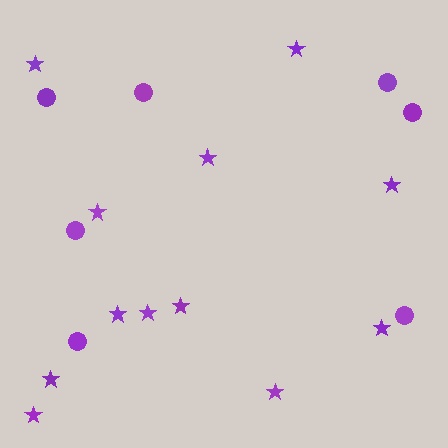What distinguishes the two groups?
There are 2 groups: one group of circles (7) and one group of stars (12).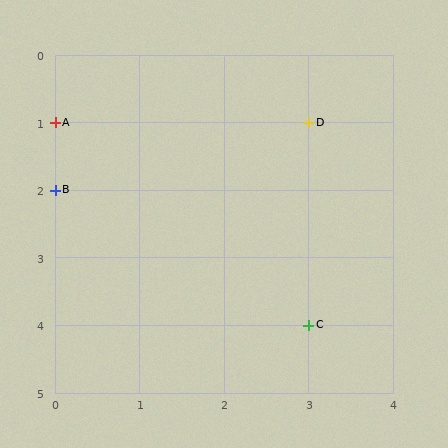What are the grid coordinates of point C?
Point C is at grid coordinates (3, 4).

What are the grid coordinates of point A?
Point A is at grid coordinates (0, 1).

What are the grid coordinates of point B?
Point B is at grid coordinates (0, 2).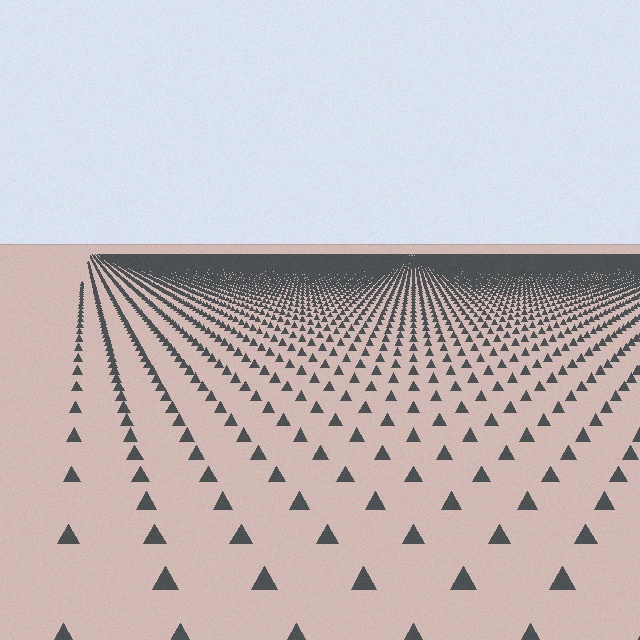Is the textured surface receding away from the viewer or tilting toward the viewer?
The surface is receding away from the viewer. Texture elements get smaller and denser toward the top.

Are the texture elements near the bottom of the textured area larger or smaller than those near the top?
Larger. Near the bottom, elements are closer to the viewer and appear at a bigger on-screen size.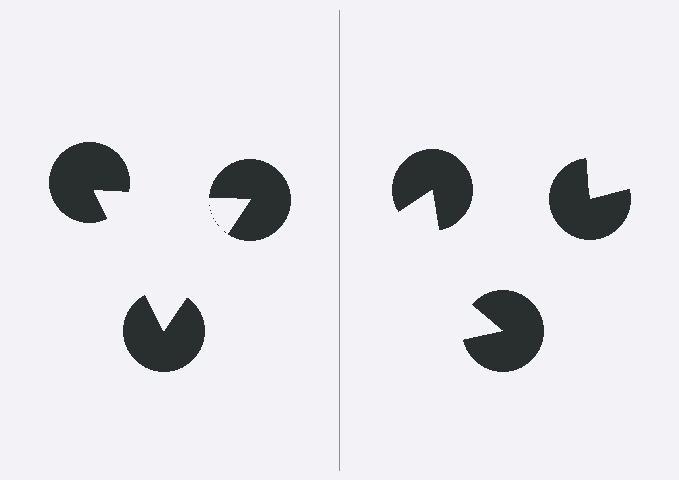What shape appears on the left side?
An illusory triangle.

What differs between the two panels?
The pac-man discs are positioned identically on both sides; only the wedge orientations differ. On the left they align to a triangle; on the right they are misaligned.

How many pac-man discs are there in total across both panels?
6 — 3 on each side.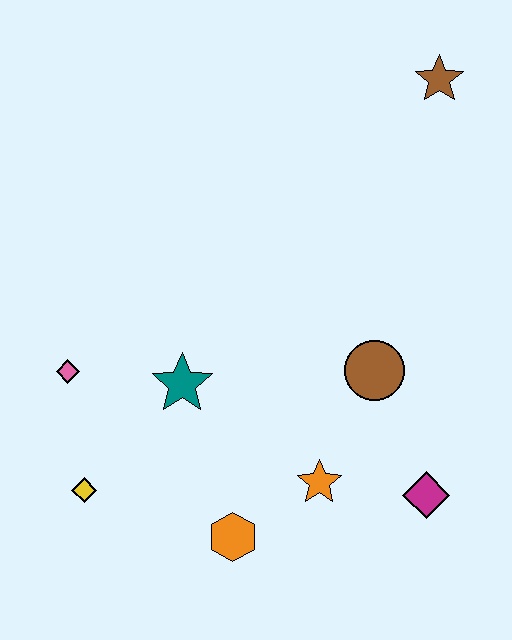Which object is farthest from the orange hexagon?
The brown star is farthest from the orange hexagon.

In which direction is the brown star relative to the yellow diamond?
The brown star is above the yellow diamond.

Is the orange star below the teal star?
Yes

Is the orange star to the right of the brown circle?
No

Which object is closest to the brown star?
The brown circle is closest to the brown star.